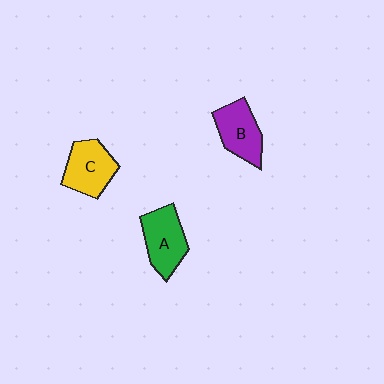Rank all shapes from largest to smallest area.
From largest to smallest: A (green), C (yellow), B (purple).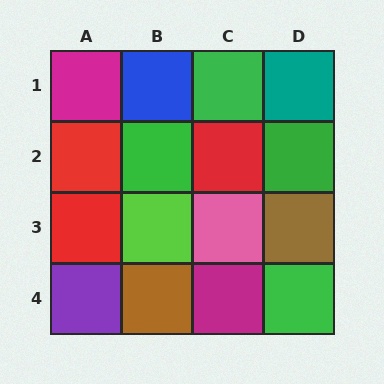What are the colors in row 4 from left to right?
Purple, brown, magenta, green.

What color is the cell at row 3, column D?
Brown.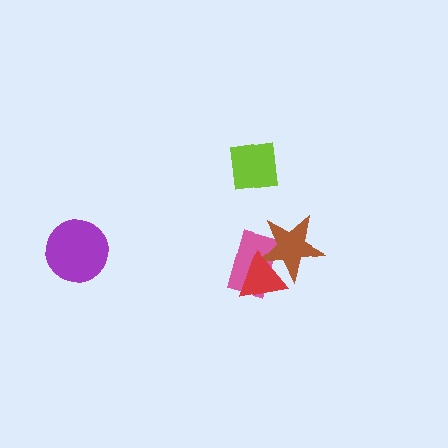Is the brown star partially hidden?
Yes, it is partially covered by another shape.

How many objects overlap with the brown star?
2 objects overlap with the brown star.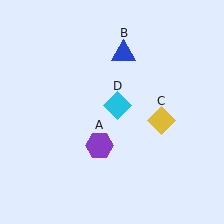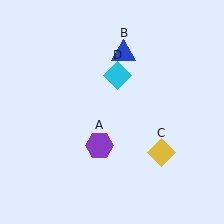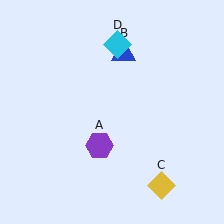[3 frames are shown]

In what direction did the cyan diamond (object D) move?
The cyan diamond (object D) moved up.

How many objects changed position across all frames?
2 objects changed position: yellow diamond (object C), cyan diamond (object D).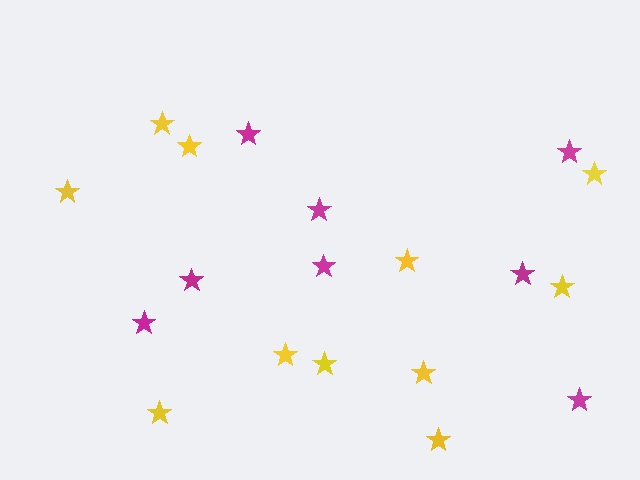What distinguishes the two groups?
There are 2 groups: one group of yellow stars (11) and one group of magenta stars (8).